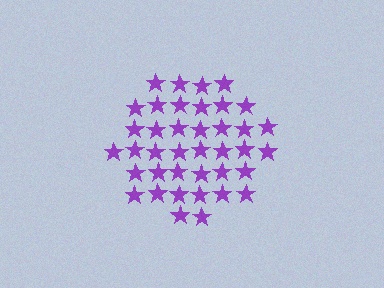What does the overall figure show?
The overall figure shows a circle.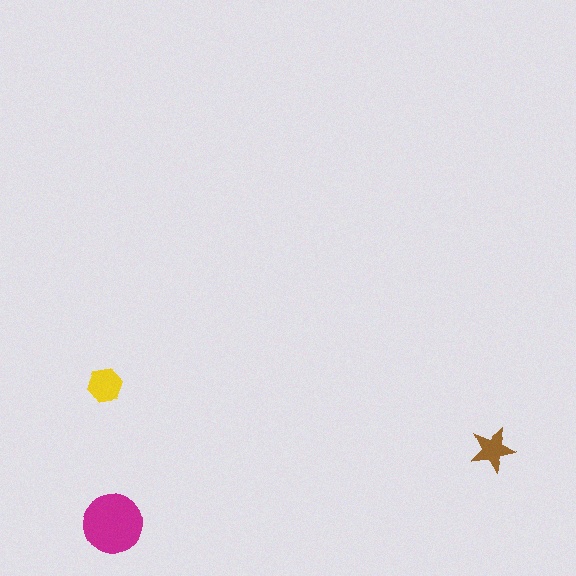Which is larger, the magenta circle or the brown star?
The magenta circle.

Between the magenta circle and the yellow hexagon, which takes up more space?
The magenta circle.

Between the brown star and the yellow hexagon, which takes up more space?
The yellow hexagon.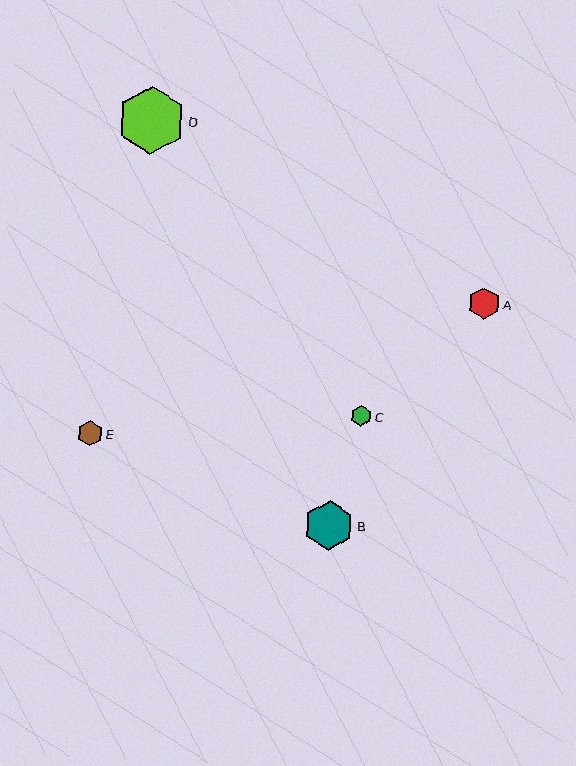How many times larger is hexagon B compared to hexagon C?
Hexagon B is approximately 2.3 times the size of hexagon C.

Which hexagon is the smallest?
Hexagon C is the smallest with a size of approximately 21 pixels.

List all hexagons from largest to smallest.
From largest to smallest: D, B, A, E, C.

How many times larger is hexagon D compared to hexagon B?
Hexagon D is approximately 1.4 times the size of hexagon B.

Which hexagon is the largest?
Hexagon D is the largest with a size of approximately 68 pixels.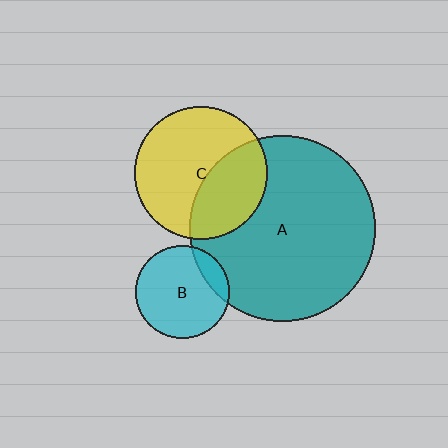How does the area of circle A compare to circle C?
Approximately 1.9 times.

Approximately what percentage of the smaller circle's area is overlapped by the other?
Approximately 35%.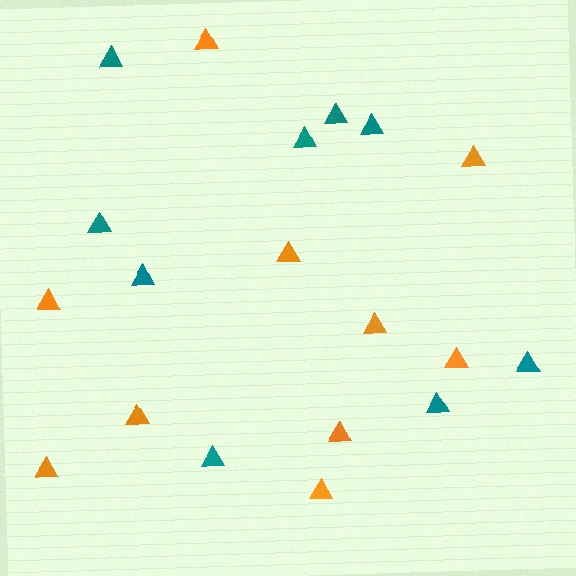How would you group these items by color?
There are 2 groups: one group of orange triangles (10) and one group of teal triangles (9).